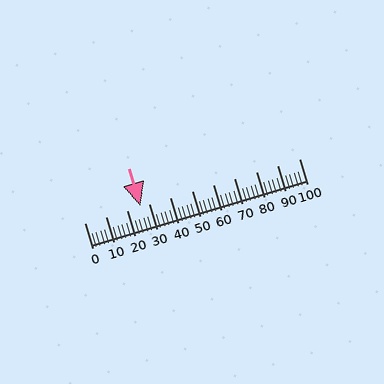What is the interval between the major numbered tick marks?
The major tick marks are spaced 10 units apart.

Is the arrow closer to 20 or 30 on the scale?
The arrow is closer to 30.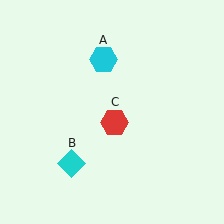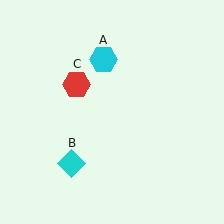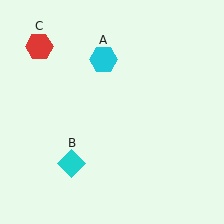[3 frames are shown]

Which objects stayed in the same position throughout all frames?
Cyan hexagon (object A) and cyan diamond (object B) remained stationary.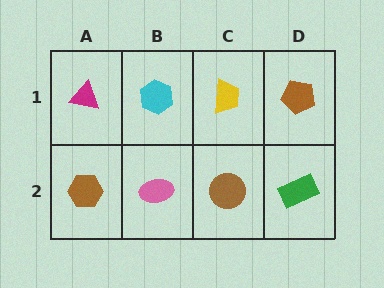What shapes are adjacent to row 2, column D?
A brown pentagon (row 1, column D), a brown circle (row 2, column C).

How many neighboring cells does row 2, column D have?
2.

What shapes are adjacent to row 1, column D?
A green rectangle (row 2, column D), a yellow trapezoid (row 1, column C).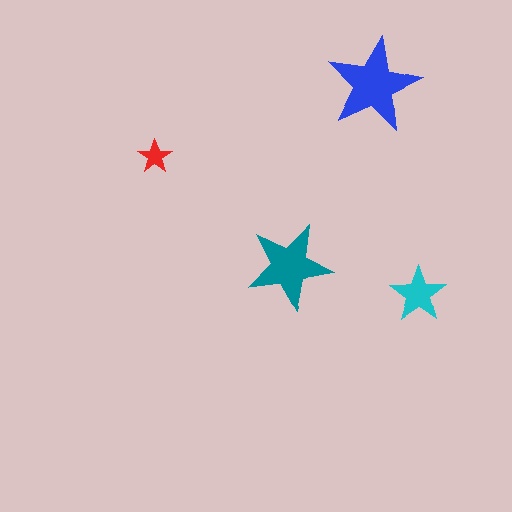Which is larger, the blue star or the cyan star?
The blue one.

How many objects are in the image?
There are 4 objects in the image.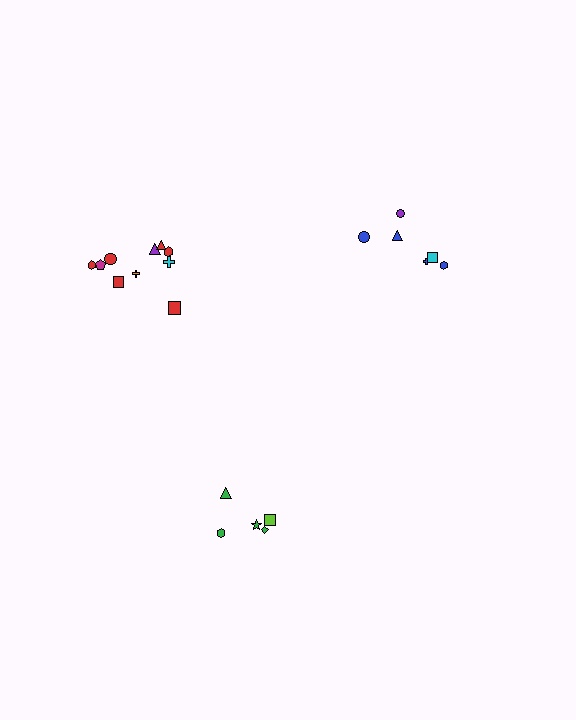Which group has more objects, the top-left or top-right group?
The top-left group.